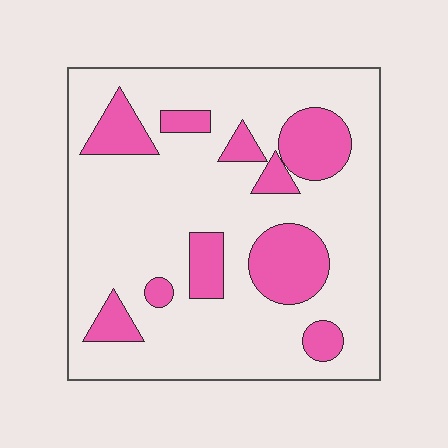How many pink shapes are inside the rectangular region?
10.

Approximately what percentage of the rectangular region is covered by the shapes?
Approximately 20%.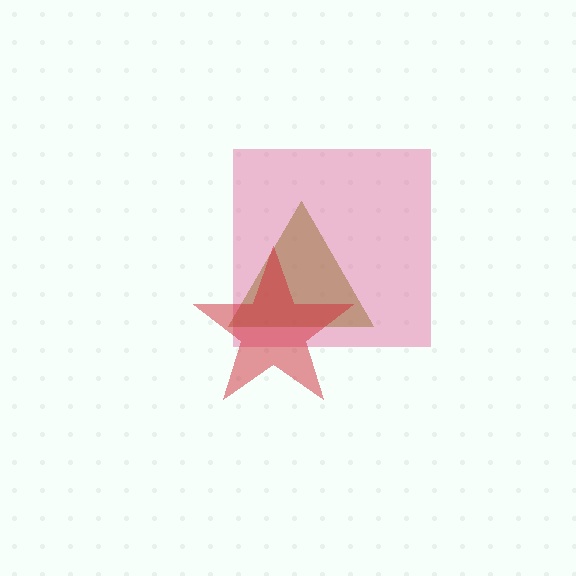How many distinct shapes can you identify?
There are 3 distinct shapes: a pink square, a brown triangle, a red star.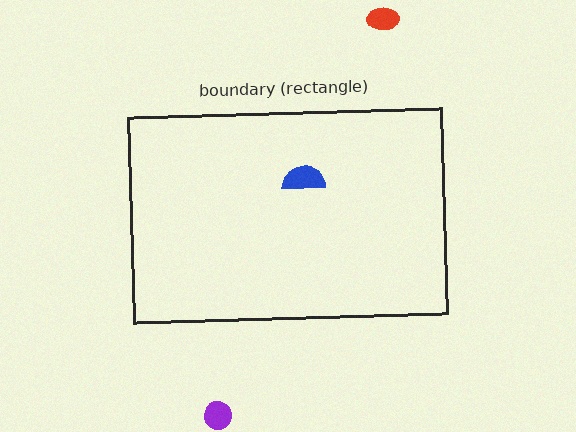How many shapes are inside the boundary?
1 inside, 2 outside.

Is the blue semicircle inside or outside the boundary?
Inside.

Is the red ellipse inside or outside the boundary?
Outside.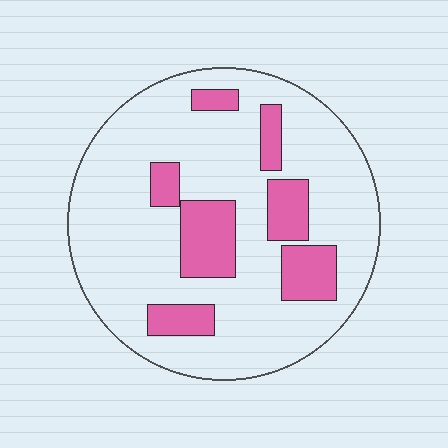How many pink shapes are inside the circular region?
7.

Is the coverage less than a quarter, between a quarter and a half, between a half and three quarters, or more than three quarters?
Less than a quarter.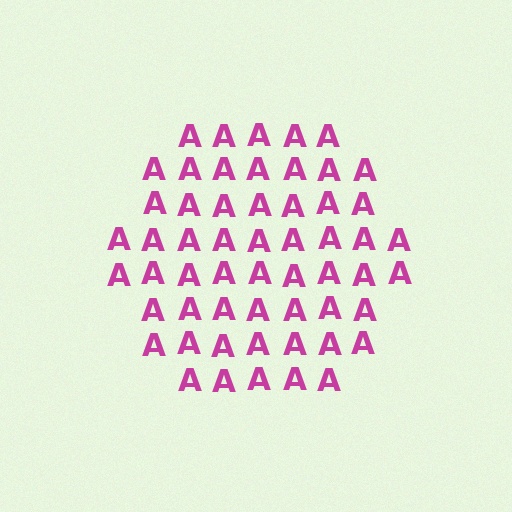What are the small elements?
The small elements are letter A's.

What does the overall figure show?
The overall figure shows a hexagon.